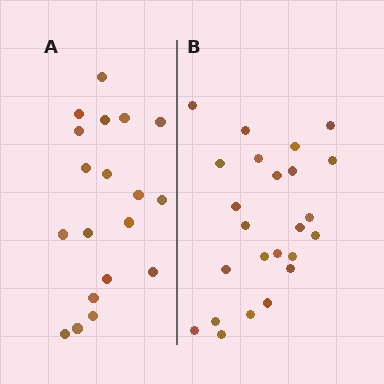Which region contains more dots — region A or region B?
Region B (the right region) has more dots.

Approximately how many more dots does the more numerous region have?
Region B has about 5 more dots than region A.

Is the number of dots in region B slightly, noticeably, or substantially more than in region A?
Region B has noticeably more, but not dramatically so. The ratio is roughly 1.3 to 1.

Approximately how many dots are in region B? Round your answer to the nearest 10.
About 20 dots. (The exact count is 24, which rounds to 20.)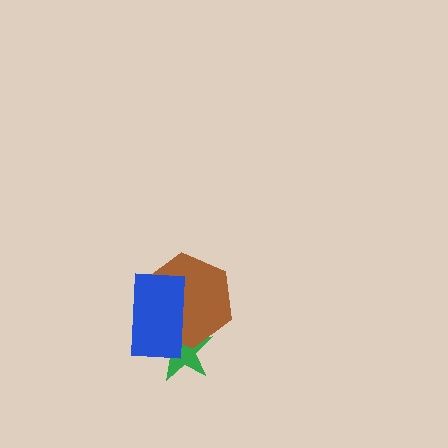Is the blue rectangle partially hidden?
No, no other shape covers it.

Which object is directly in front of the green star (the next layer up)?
The brown hexagon is directly in front of the green star.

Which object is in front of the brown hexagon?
The blue rectangle is in front of the brown hexagon.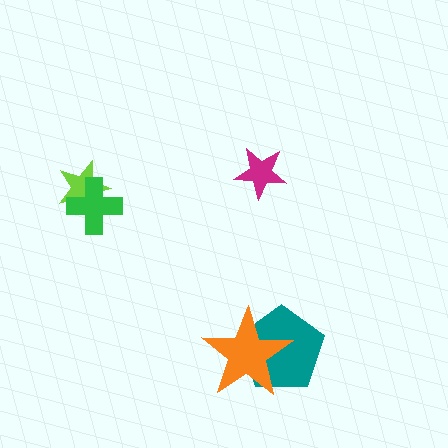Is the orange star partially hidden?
No, no other shape covers it.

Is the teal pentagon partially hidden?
Yes, it is partially covered by another shape.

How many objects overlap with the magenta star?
0 objects overlap with the magenta star.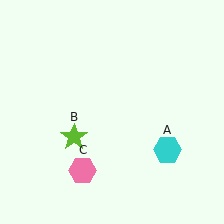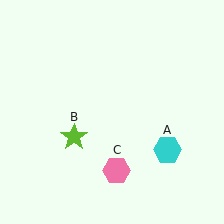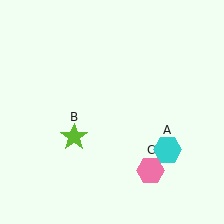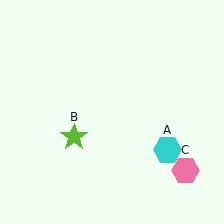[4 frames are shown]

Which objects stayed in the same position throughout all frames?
Cyan hexagon (object A) and lime star (object B) remained stationary.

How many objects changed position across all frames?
1 object changed position: pink hexagon (object C).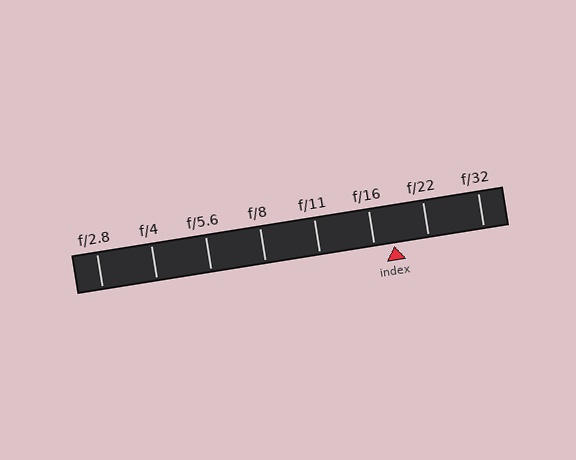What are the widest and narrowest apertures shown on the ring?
The widest aperture shown is f/2.8 and the narrowest is f/32.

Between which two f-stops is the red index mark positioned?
The index mark is between f/16 and f/22.